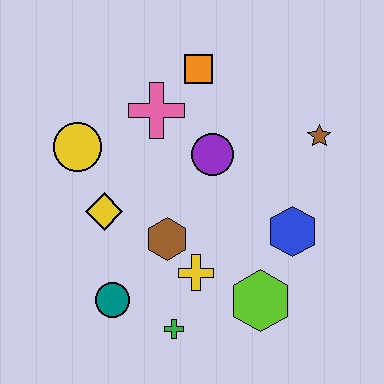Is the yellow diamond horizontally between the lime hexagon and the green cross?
No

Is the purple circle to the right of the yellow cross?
Yes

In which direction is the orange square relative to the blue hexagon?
The orange square is above the blue hexagon.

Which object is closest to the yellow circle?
The yellow diamond is closest to the yellow circle.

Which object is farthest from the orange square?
The green cross is farthest from the orange square.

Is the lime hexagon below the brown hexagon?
Yes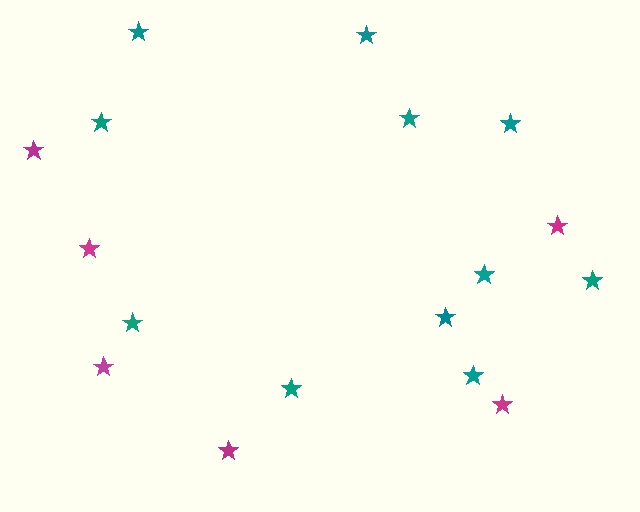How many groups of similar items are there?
There are 2 groups: one group of teal stars (11) and one group of magenta stars (6).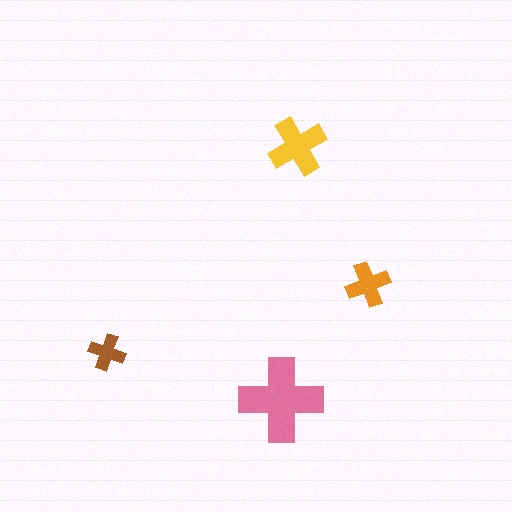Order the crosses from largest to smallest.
the pink one, the yellow one, the orange one, the brown one.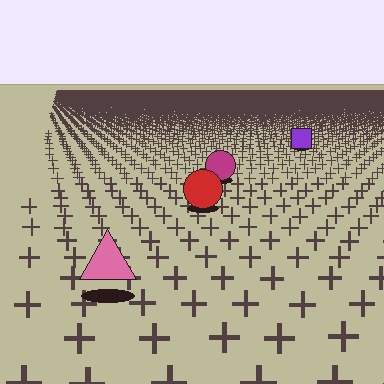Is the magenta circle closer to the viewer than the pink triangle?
No. The pink triangle is closer — you can tell from the texture gradient: the ground texture is coarser near it.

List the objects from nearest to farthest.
From nearest to farthest: the pink triangle, the red circle, the magenta circle, the purple square.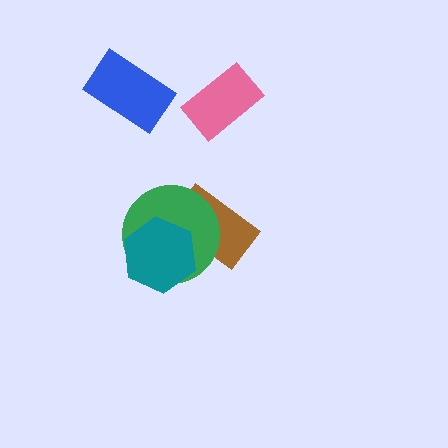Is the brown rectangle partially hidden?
Yes, it is partially covered by another shape.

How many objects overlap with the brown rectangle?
2 objects overlap with the brown rectangle.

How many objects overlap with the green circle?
2 objects overlap with the green circle.